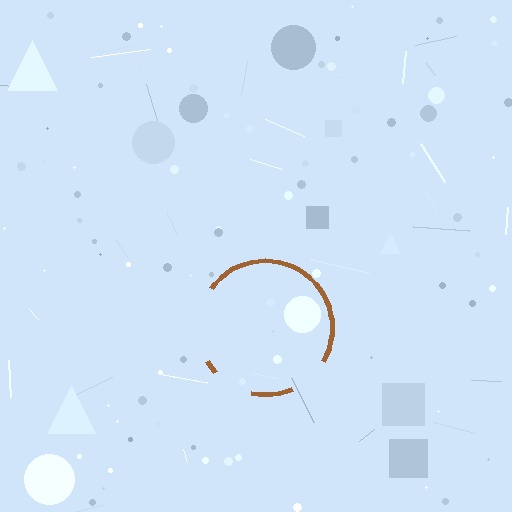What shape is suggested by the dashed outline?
The dashed outline suggests a circle.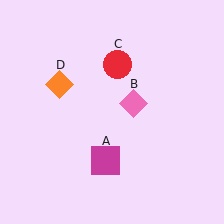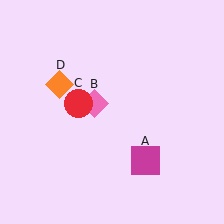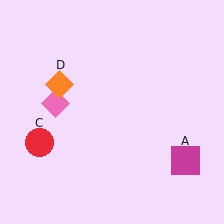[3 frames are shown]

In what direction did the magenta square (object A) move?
The magenta square (object A) moved right.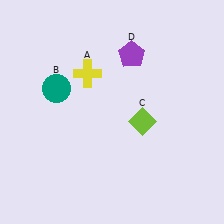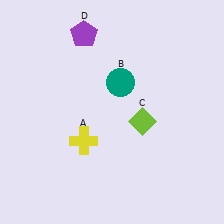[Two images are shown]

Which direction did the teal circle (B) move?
The teal circle (B) moved right.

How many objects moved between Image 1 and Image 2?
3 objects moved between the two images.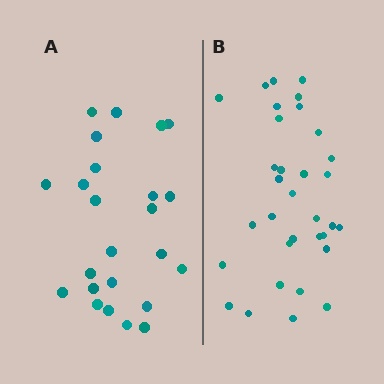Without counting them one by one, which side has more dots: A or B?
Region B (the right region) has more dots.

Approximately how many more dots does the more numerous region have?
Region B has roughly 8 or so more dots than region A.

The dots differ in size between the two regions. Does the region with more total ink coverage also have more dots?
No. Region A has more total ink coverage because its dots are larger, but region B actually contains more individual dots. Total area can be misleading — the number of items is what matters here.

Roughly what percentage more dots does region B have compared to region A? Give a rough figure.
About 40% more.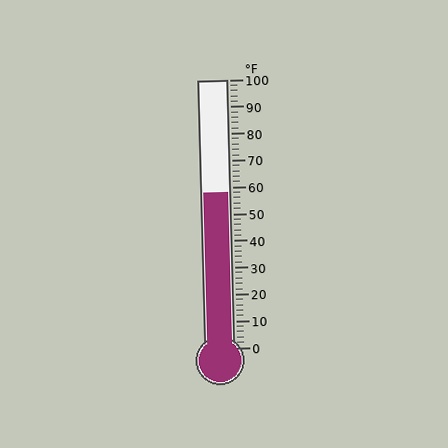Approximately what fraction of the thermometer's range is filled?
The thermometer is filled to approximately 60% of its range.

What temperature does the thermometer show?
The thermometer shows approximately 58°F.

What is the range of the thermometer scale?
The thermometer scale ranges from 0°F to 100°F.